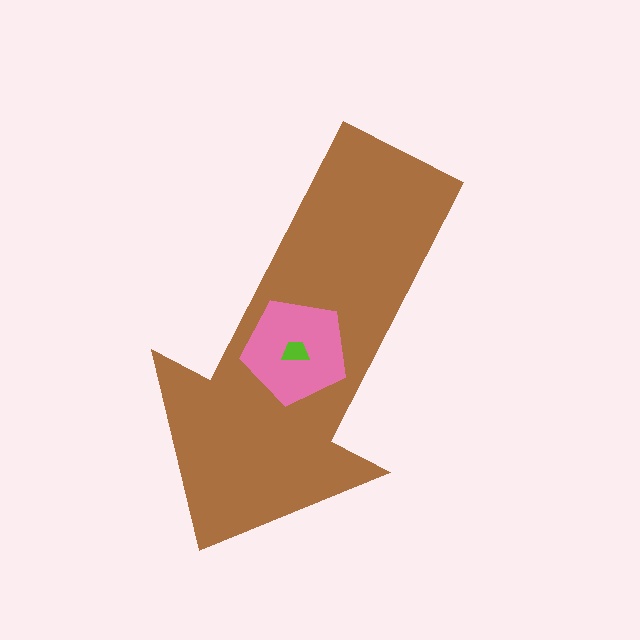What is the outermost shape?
The brown arrow.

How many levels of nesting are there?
3.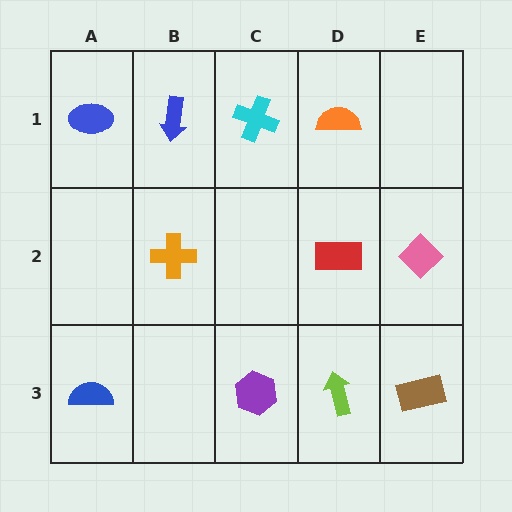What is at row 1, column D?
An orange semicircle.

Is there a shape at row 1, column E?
No, that cell is empty.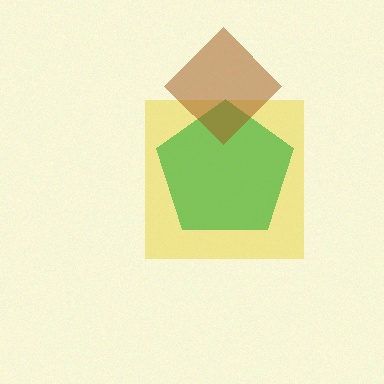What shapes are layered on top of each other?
The layered shapes are: a yellow square, a green pentagon, a brown diamond.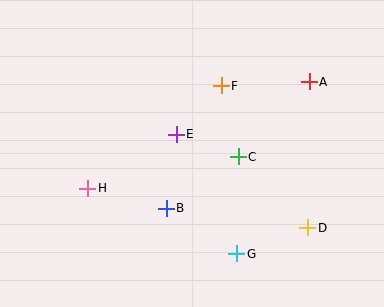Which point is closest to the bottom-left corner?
Point H is closest to the bottom-left corner.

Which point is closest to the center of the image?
Point E at (176, 134) is closest to the center.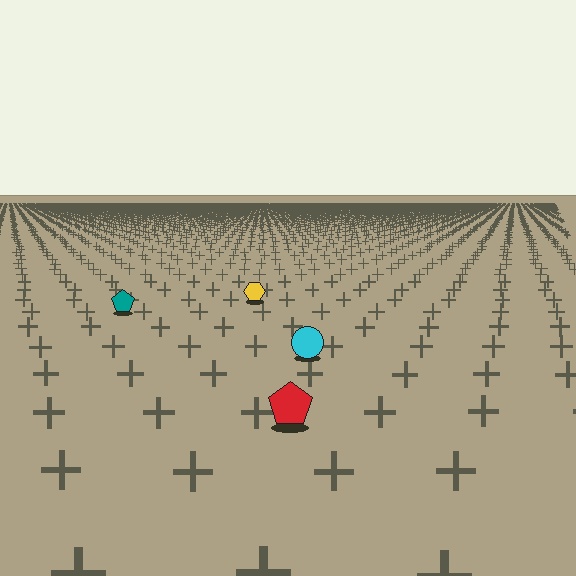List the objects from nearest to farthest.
From nearest to farthest: the red pentagon, the cyan circle, the teal pentagon, the yellow hexagon.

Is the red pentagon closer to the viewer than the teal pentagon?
Yes. The red pentagon is closer — you can tell from the texture gradient: the ground texture is coarser near it.